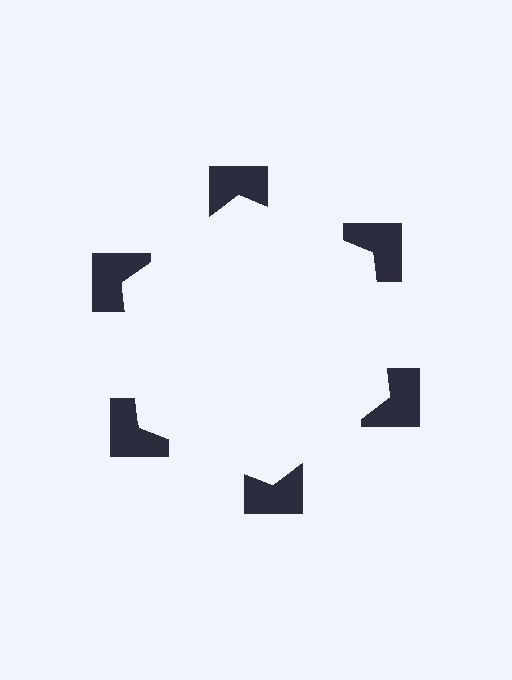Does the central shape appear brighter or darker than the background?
It typically appears slightly brighter than the background, even though no actual brightness change is drawn.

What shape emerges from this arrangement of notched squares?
An illusory hexagon — its edges are inferred from the aligned wedge cuts in the notched squares, not physically drawn.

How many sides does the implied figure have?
6 sides.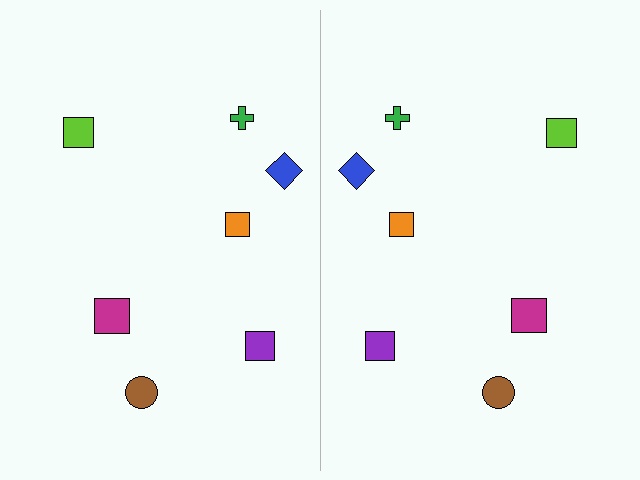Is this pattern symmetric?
Yes, this pattern has bilateral (reflection) symmetry.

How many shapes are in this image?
There are 14 shapes in this image.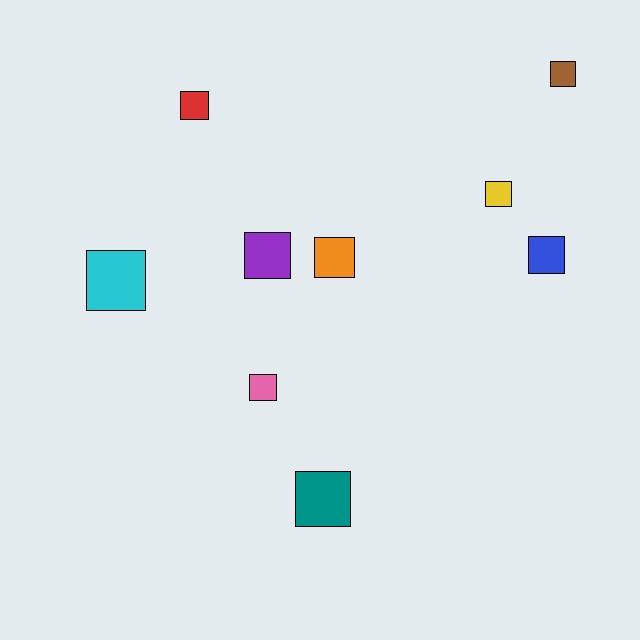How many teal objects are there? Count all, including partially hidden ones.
There is 1 teal object.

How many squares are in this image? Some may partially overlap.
There are 9 squares.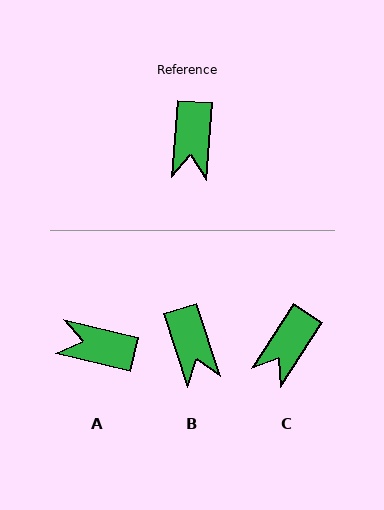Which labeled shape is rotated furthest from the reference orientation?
A, about 99 degrees away.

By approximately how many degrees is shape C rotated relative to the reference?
Approximately 29 degrees clockwise.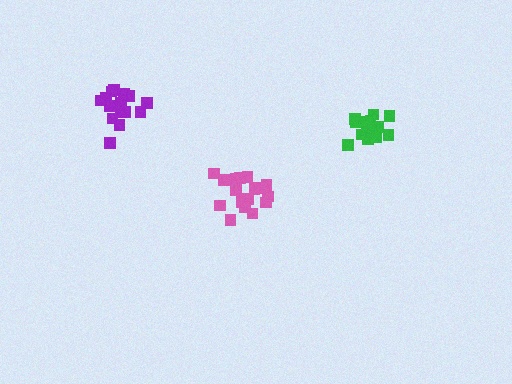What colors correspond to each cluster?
The clusters are colored: purple, green, pink.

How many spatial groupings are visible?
There are 3 spatial groupings.